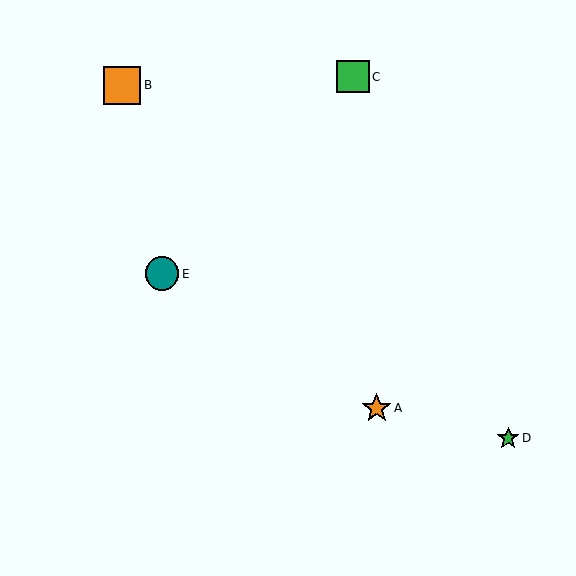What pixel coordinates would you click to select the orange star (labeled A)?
Click at (377, 408) to select the orange star A.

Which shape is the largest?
The orange square (labeled B) is the largest.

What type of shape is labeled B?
Shape B is an orange square.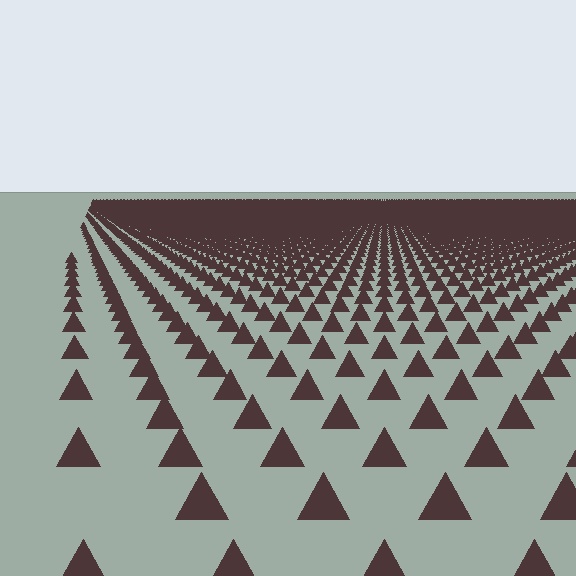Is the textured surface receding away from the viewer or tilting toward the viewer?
The surface is receding away from the viewer. Texture elements get smaller and denser toward the top.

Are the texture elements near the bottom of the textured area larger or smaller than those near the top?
Larger. Near the bottom, elements are closer to the viewer and appear at a bigger on-screen size.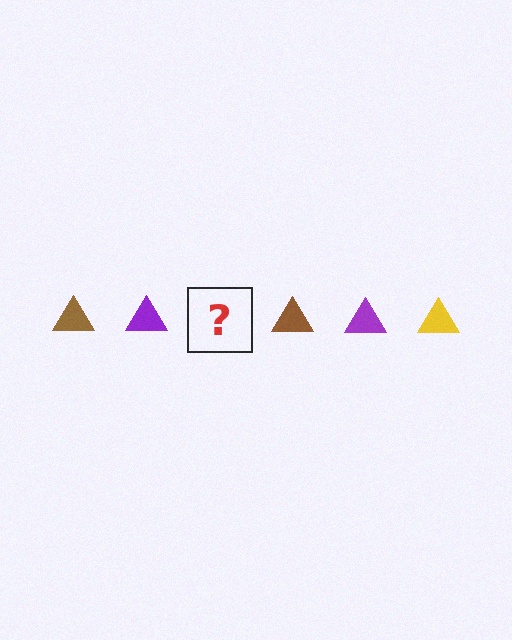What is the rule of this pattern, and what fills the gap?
The rule is that the pattern cycles through brown, purple, yellow triangles. The gap should be filled with a yellow triangle.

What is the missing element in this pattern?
The missing element is a yellow triangle.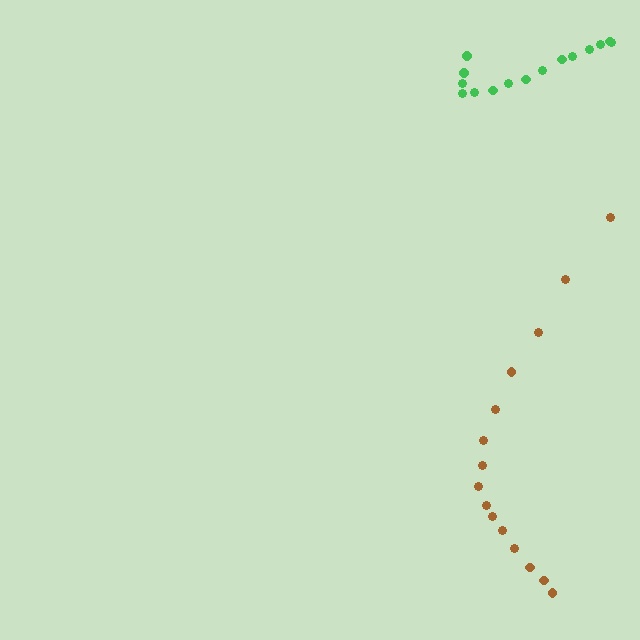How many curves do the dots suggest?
There are 2 distinct paths.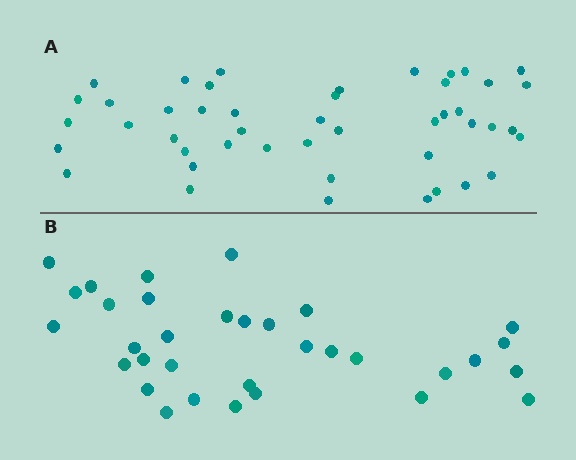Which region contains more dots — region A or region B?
Region A (the top region) has more dots.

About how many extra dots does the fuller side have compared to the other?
Region A has approximately 15 more dots than region B.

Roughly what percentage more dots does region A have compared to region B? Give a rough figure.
About 40% more.